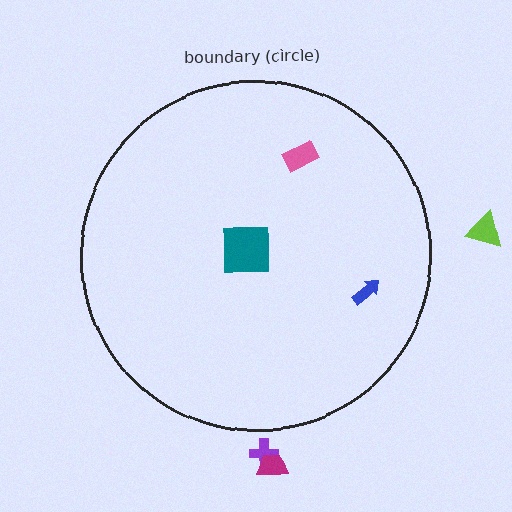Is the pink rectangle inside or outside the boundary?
Inside.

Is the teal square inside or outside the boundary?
Inside.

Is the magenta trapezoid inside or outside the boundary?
Outside.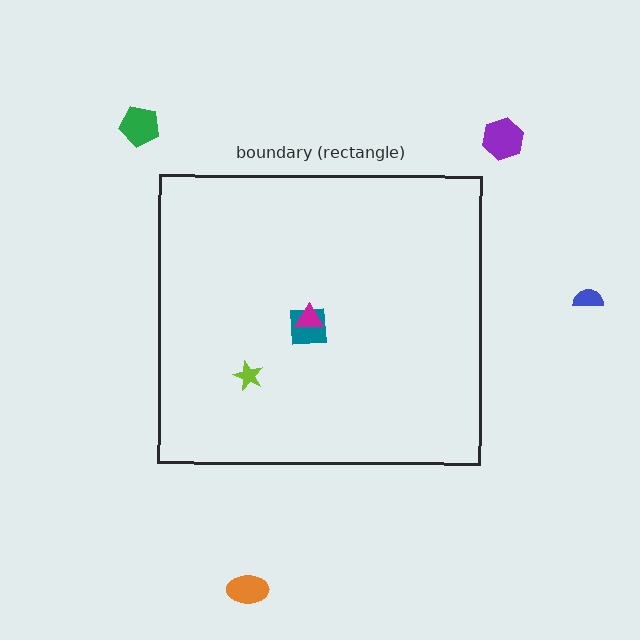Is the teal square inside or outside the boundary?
Inside.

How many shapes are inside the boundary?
3 inside, 4 outside.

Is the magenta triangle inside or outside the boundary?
Inside.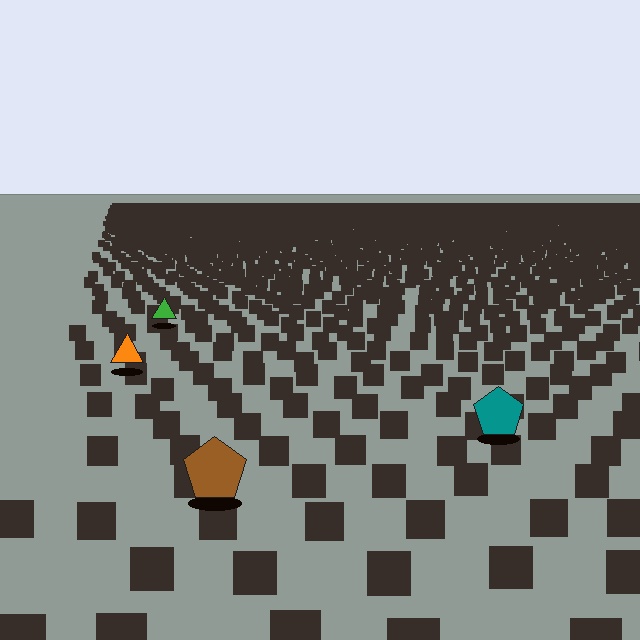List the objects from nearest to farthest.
From nearest to farthest: the brown pentagon, the teal pentagon, the orange triangle, the green triangle.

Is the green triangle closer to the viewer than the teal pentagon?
No. The teal pentagon is closer — you can tell from the texture gradient: the ground texture is coarser near it.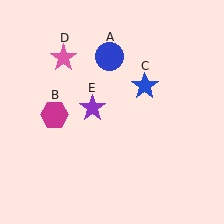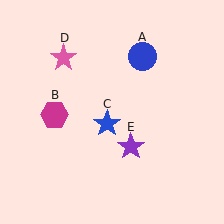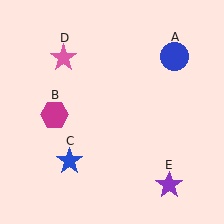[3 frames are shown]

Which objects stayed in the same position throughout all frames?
Magenta hexagon (object B) and pink star (object D) remained stationary.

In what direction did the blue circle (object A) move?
The blue circle (object A) moved right.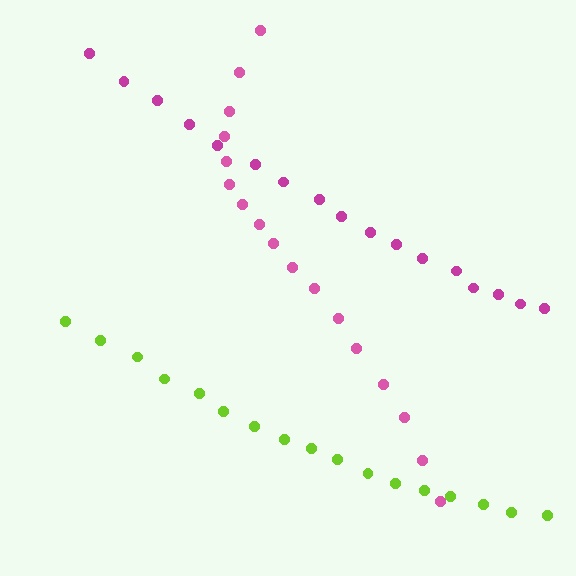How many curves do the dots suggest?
There are 3 distinct paths.